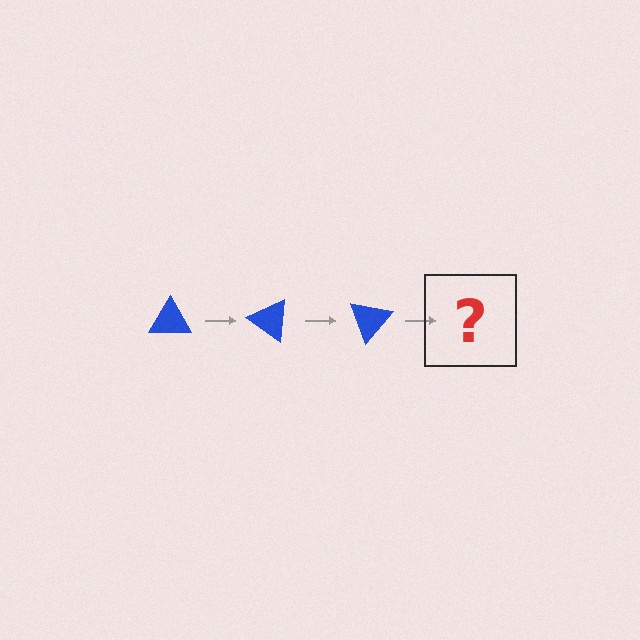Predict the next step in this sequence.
The next step is a blue triangle rotated 105 degrees.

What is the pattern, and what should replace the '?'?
The pattern is that the triangle rotates 35 degrees each step. The '?' should be a blue triangle rotated 105 degrees.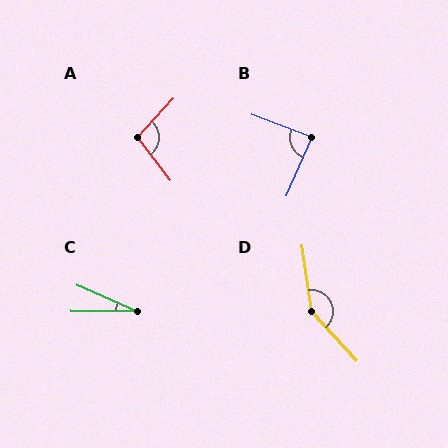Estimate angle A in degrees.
Approximately 100 degrees.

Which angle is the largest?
D, at approximately 145 degrees.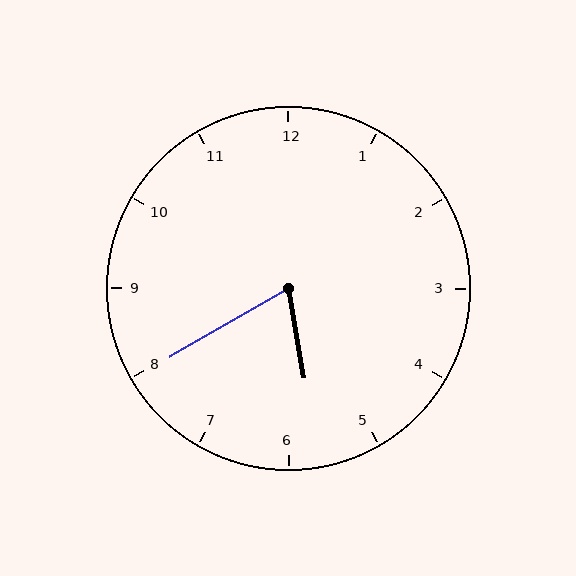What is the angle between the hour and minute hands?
Approximately 70 degrees.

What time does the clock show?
5:40.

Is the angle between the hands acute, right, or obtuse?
It is acute.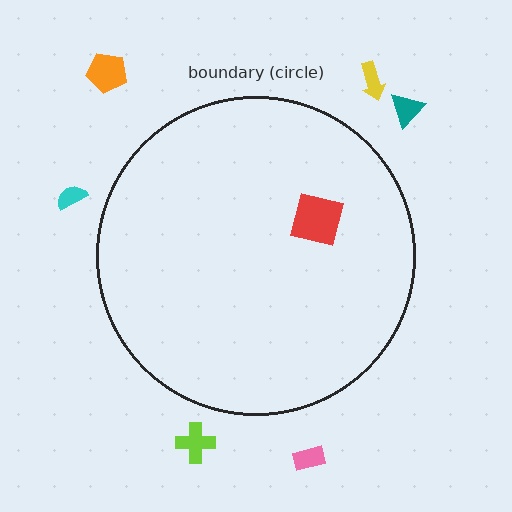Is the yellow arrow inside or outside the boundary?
Outside.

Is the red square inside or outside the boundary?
Inside.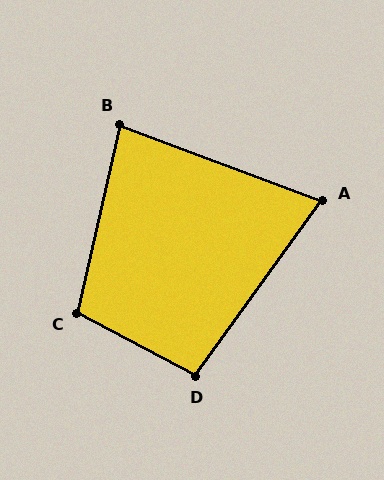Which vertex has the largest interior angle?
C, at approximately 105 degrees.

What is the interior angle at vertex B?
Approximately 82 degrees (acute).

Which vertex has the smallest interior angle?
A, at approximately 75 degrees.